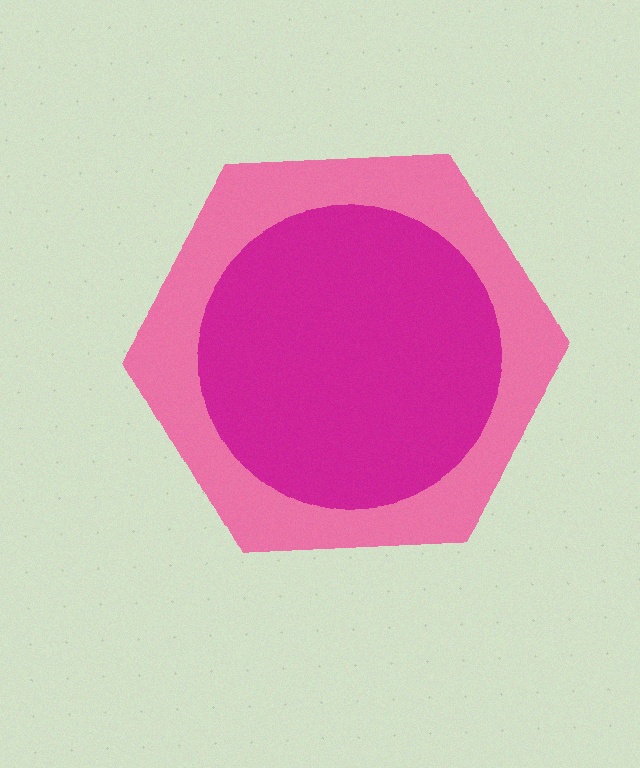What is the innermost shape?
The magenta circle.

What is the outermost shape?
The pink hexagon.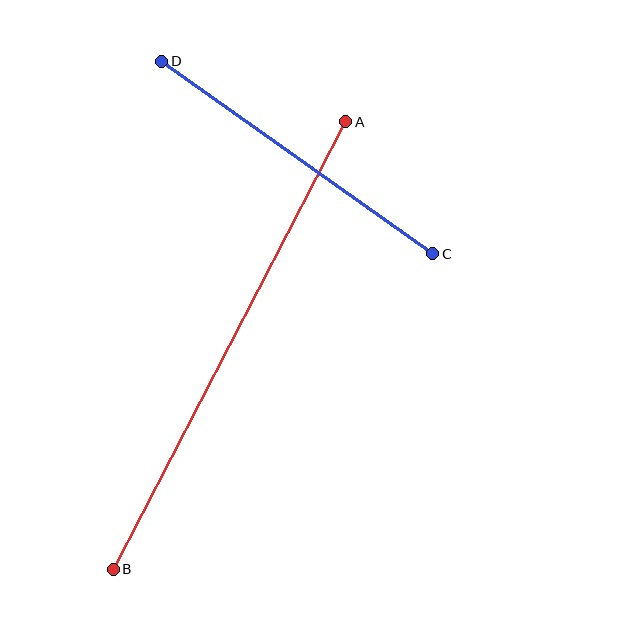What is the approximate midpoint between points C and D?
The midpoint is at approximately (297, 157) pixels.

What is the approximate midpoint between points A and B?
The midpoint is at approximately (230, 346) pixels.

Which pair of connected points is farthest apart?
Points A and B are farthest apart.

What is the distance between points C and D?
The distance is approximately 332 pixels.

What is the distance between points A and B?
The distance is approximately 504 pixels.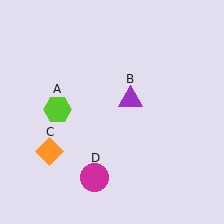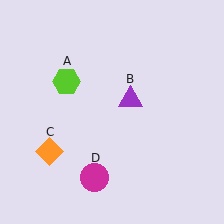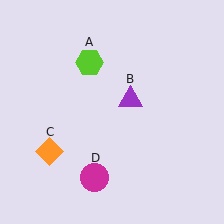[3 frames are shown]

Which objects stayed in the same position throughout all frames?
Purple triangle (object B) and orange diamond (object C) and magenta circle (object D) remained stationary.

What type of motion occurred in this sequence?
The lime hexagon (object A) rotated clockwise around the center of the scene.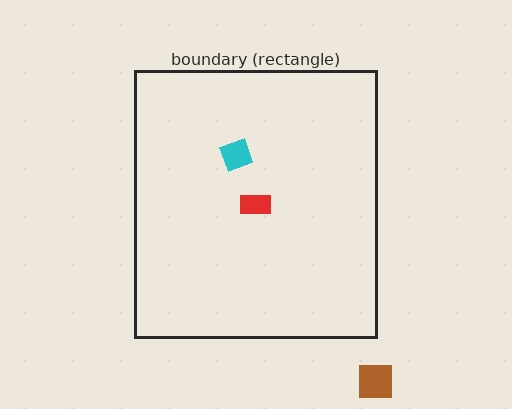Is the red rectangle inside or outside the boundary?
Inside.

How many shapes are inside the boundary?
2 inside, 1 outside.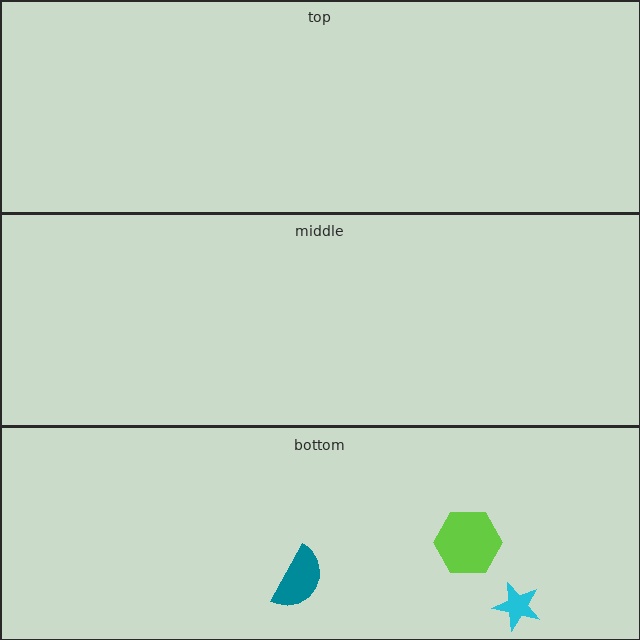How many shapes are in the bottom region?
3.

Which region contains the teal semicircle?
The bottom region.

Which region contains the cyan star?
The bottom region.